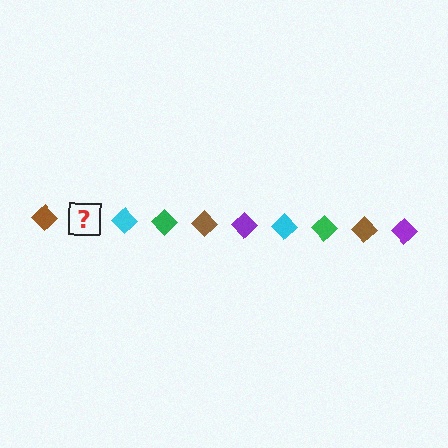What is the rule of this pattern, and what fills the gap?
The rule is that the pattern cycles through brown, purple, cyan, green diamonds. The gap should be filled with a purple diamond.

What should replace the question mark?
The question mark should be replaced with a purple diamond.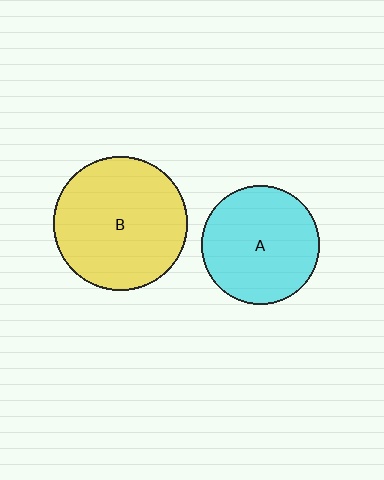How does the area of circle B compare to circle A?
Approximately 1.3 times.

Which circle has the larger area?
Circle B (yellow).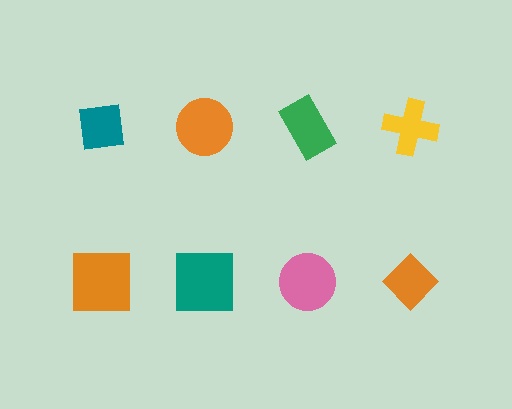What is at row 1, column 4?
A yellow cross.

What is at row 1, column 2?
An orange circle.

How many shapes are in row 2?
4 shapes.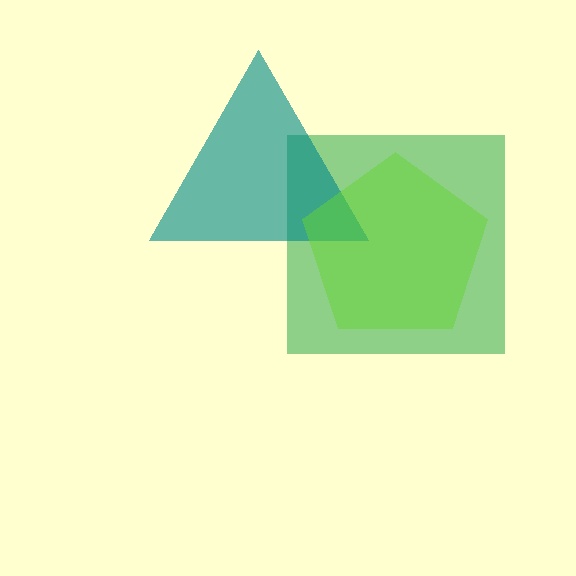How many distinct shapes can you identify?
There are 3 distinct shapes: a green square, a teal triangle, a lime pentagon.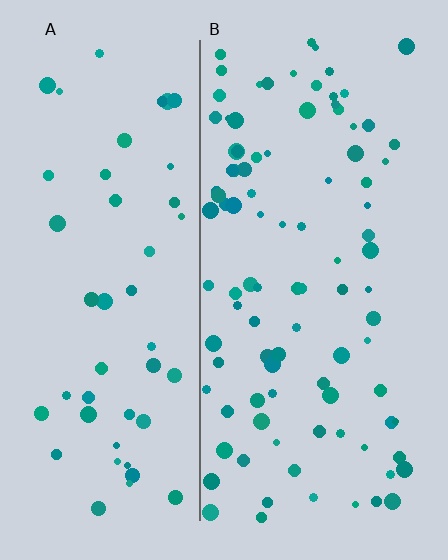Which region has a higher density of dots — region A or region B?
B (the right).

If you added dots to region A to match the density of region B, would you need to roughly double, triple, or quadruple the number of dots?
Approximately double.